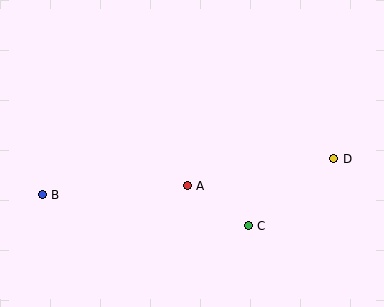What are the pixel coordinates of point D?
Point D is at (334, 159).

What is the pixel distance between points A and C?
The distance between A and C is 73 pixels.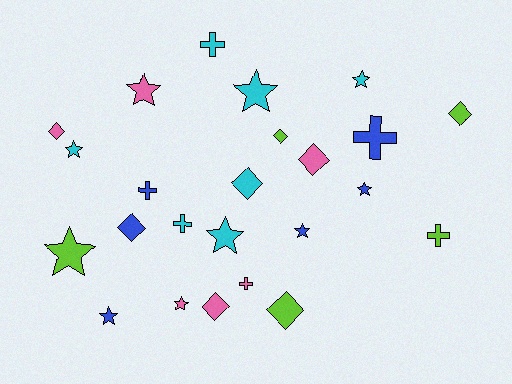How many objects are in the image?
There are 24 objects.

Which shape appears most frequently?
Star, with 10 objects.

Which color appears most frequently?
Cyan, with 7 objects.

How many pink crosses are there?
There is 1 pink cross.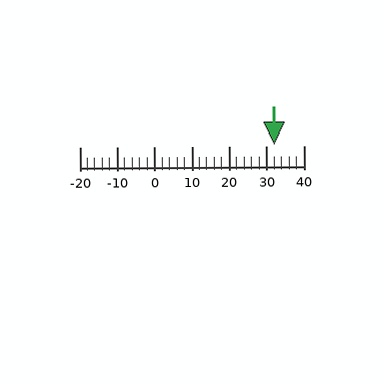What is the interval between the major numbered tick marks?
The major tick marks are spaced 10 units apart.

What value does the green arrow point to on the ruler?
The green arrow points to approximately 32.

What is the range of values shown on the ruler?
The ruler shows values from -20 to 40.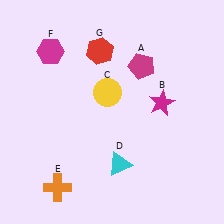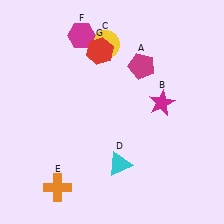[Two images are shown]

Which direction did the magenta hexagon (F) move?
The magenta hexagon (F) moved right.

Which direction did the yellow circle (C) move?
The yellow circle (C) moved up.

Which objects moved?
The objects that moved are: the yellow circle (C), the magenta hexagon (F).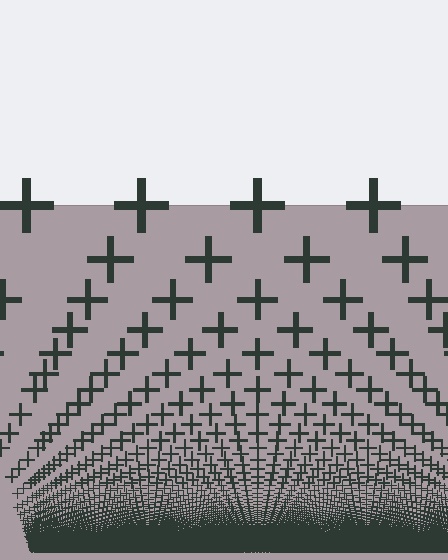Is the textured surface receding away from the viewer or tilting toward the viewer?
The surface appears to tilt toward the viewer. Texture elements get larger and sparser toward the top.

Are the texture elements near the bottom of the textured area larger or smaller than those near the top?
Smaller. The gradient is inverted — elements near the bottom are smaller and denser.